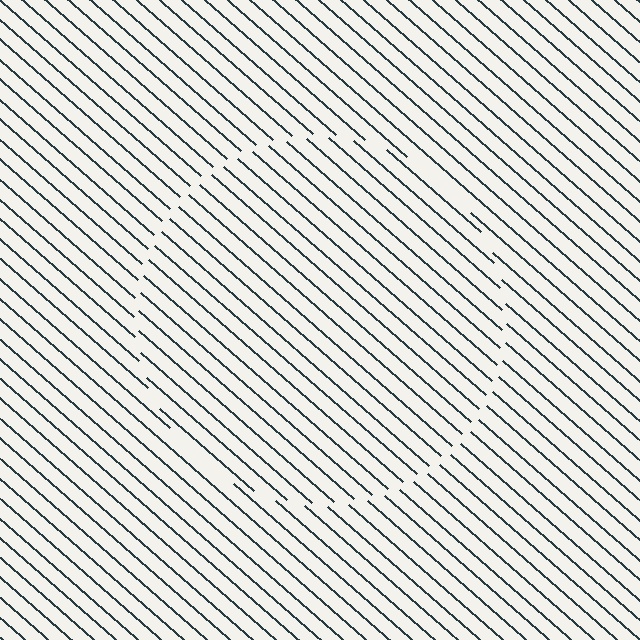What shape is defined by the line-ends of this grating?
An illusory circle. The interior of the shape contains the same grating, shifted by half a period — the contour is defined by the phase discontinuity where line-ends from the inner and outer gratings abut.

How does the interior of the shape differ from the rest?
The interior of the shape contains the same grating, shifted by half a period — the contour is defined by the phase discontinuity where line-ends from the inner and outer gratings abut.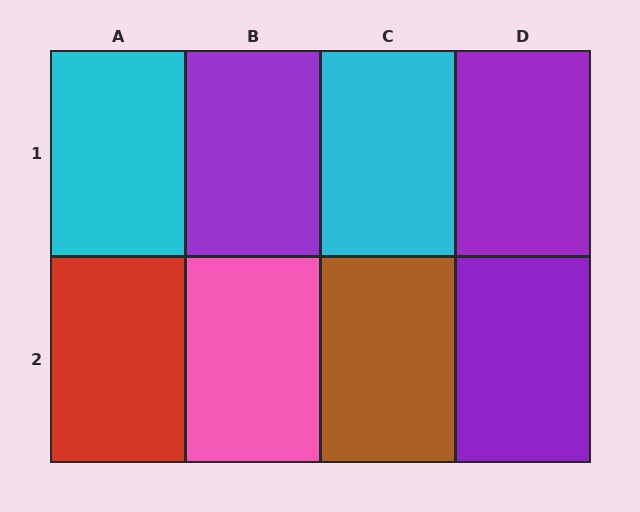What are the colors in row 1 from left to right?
Cyan, purple, cyan, purple.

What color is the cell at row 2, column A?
Red.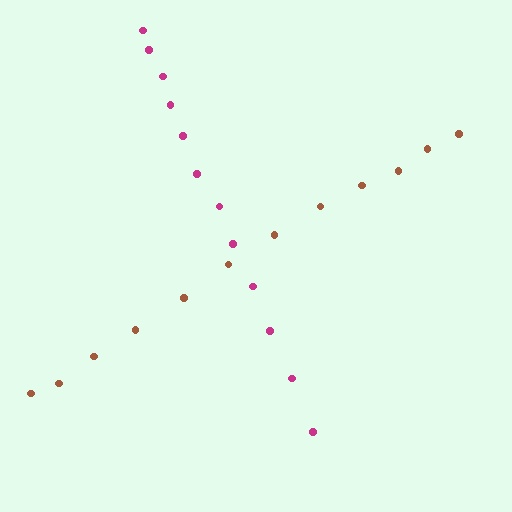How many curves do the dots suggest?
There are 2 distinct paths.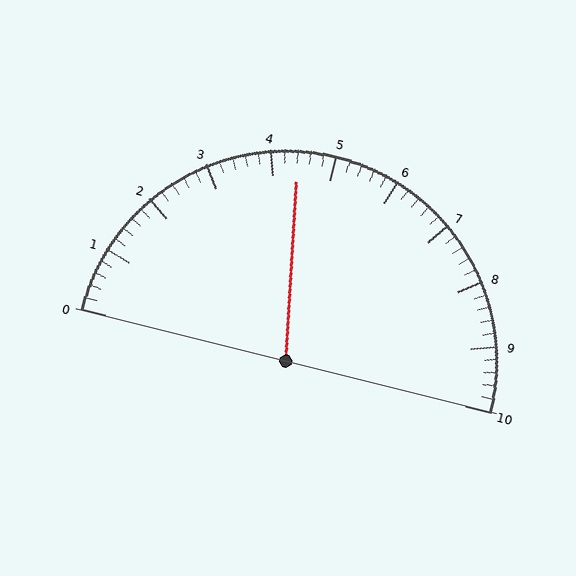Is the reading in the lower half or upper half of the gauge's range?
The reading is in the lower half of the range (0 to 10).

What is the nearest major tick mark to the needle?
The nearest major tick mark is 4.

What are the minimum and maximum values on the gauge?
The gauge ranges from 0 to 10.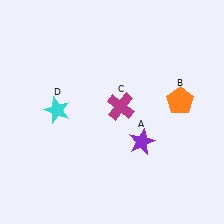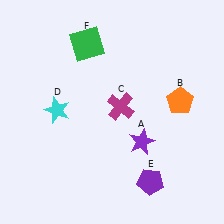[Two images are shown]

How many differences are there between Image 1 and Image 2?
There are 2 differences between the two images.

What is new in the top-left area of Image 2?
A green square (F) was added in the top-left area of Image 2.